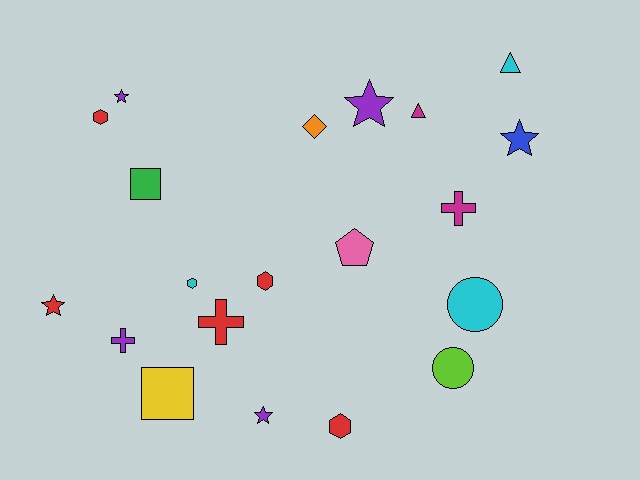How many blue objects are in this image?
There is 1 blue object.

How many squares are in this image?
There are 2 squares.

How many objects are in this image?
There are 20 objects.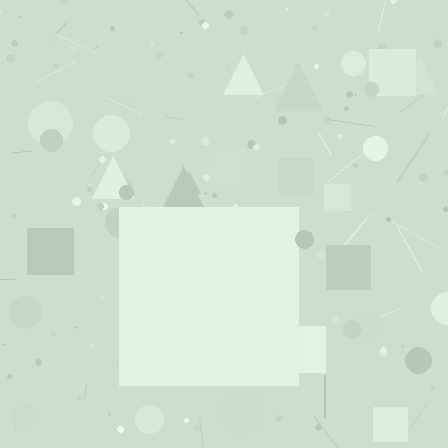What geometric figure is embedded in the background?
A square is embedded in the background.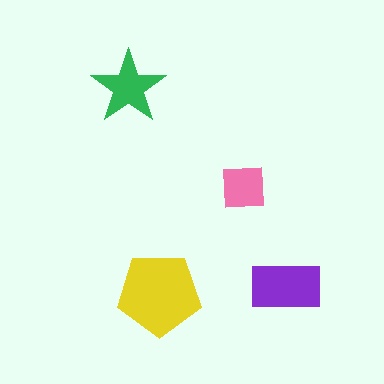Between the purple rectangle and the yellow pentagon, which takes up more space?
The yellow pentagon.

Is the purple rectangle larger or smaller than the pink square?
Larger.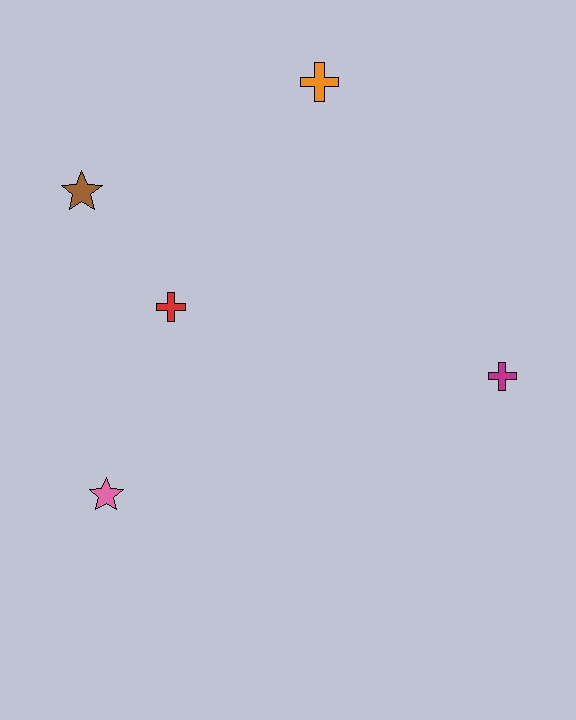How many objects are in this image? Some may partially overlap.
There are 5 objects.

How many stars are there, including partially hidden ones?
There are 2 stars.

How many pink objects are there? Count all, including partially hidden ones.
There is 1 pink object.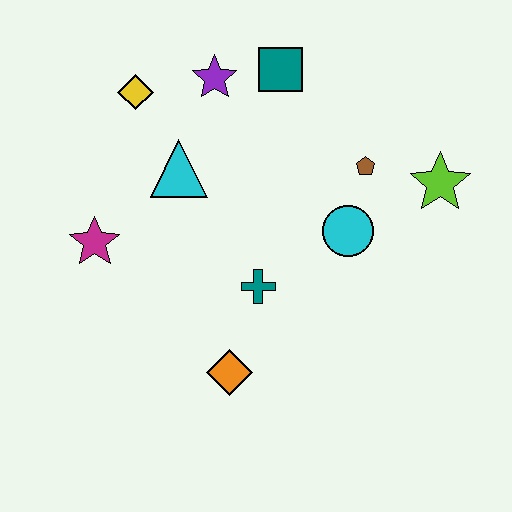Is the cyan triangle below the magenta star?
No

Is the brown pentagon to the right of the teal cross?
Yes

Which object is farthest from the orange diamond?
The teal square is farthest from the orange diamond.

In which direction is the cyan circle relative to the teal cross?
The cyan circle is to the right of the teal cross.